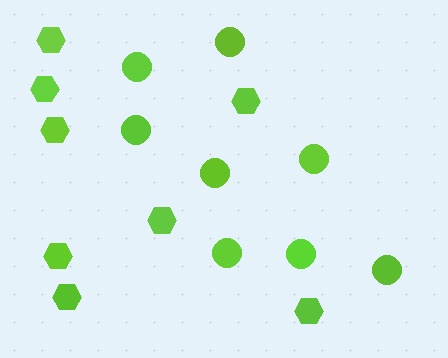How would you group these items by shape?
There are 2 groups: one group of hexagons (8) and one group of circles (8).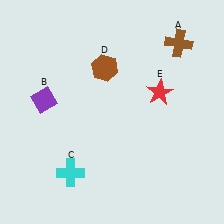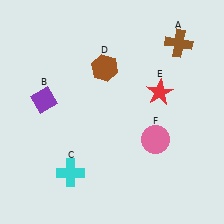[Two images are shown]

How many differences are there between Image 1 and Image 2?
There is 1 difference between the two images.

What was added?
A pink circle (F) was added in Image 2.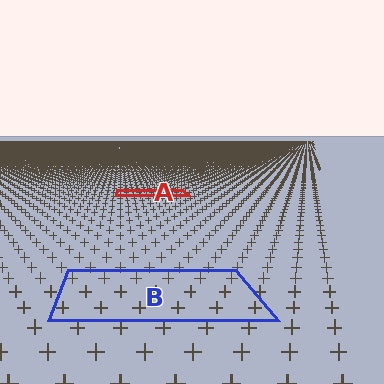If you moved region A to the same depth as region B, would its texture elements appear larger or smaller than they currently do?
They would appear larger. At a closer depth, the same texture elements are projected at a bigger on-screen size.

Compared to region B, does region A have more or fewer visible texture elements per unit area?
Region A has more texture elements per unit area — they are packed more densely because it is farther away.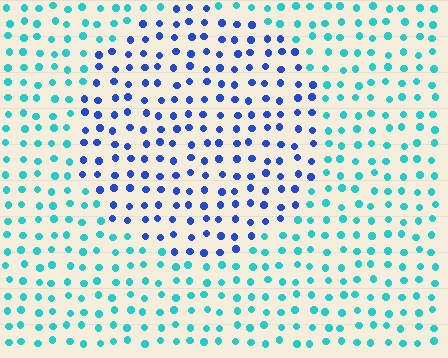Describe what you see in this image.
The image is filled with small cyan elements in a uniform arrangement. A circle-shaped region is visible where the elements are tinted to a slightly different hue, forming a subtle color boundary.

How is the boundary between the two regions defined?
The boundary is defined purely by a slight shift in hue (about 49 degrees). Spacing, size, and orientation are identical on both sides.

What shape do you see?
I see a circle.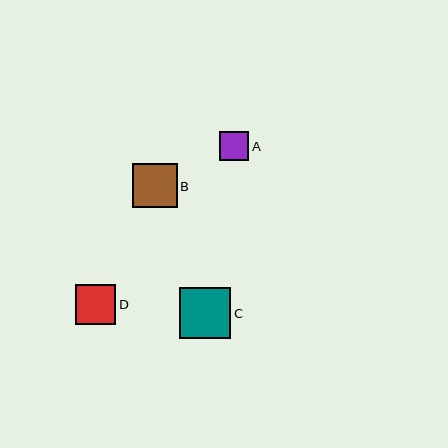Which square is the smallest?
Square A is the smallest with a size of approximately 30 pixels.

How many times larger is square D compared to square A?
Square D is approximately 1.3 times the size of square A.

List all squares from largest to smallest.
From largest to smallest: C, B, D, A.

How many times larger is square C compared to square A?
Square C is approximately 1.7 times the size of square A.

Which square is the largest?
Square C is the largest with a size of approximately 51 pixels.